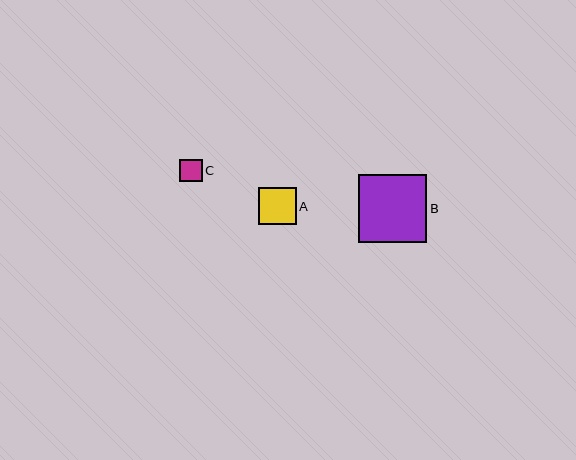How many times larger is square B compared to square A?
Square B is approximately 1.8 times the size of square A.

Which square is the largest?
Square B is the largest with a size of approximately 68 pixels.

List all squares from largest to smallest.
From largest to smallest: B, A, C.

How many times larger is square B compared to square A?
Square B is approximately 1.8 times the size of square A.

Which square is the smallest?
Square C is the smallest with a size of approximately 22 pixels.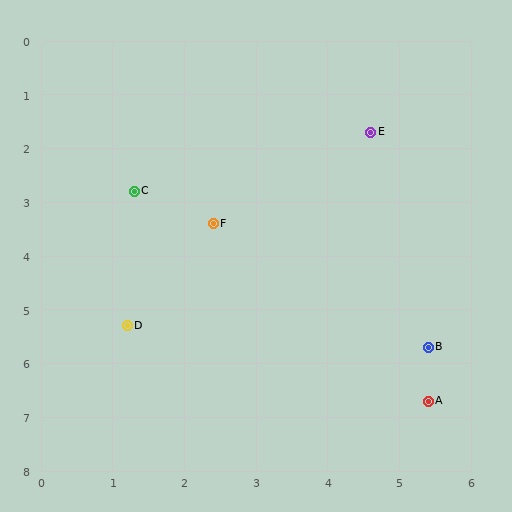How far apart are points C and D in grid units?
Points C and D are about 2.5 grid units apart.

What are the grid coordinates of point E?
Point E is at approximately (4.6, 1.7).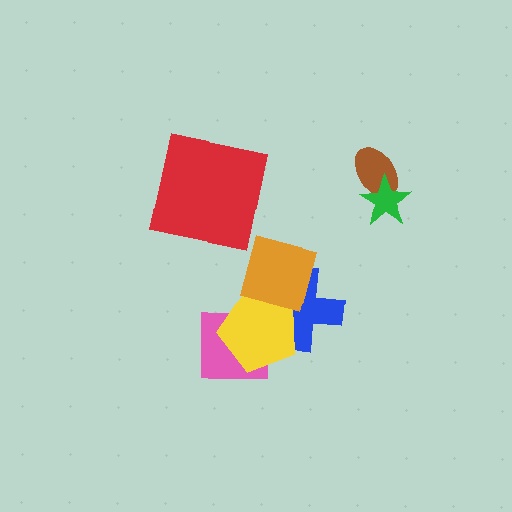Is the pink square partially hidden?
Yes, it is partially covered by another shape.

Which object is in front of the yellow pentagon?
The orange square is in front of the yellow pentagon.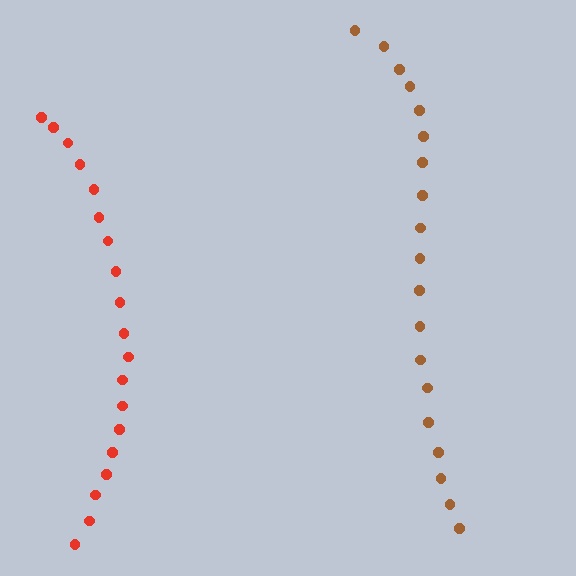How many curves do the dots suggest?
There are 2 distinct paths.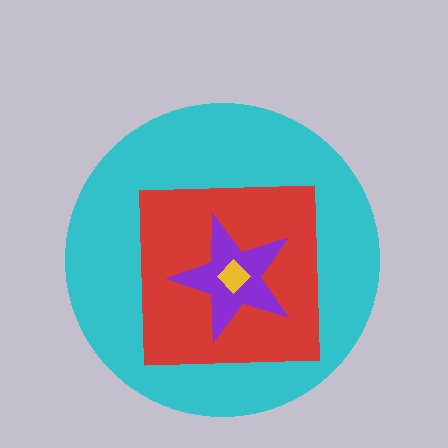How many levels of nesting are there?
4.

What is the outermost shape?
The cyan circle.